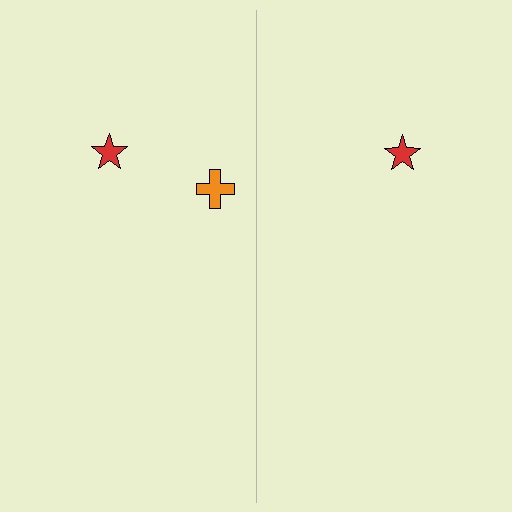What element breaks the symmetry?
A orange cross is missing from the right side.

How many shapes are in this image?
There are 3 shapes in this image.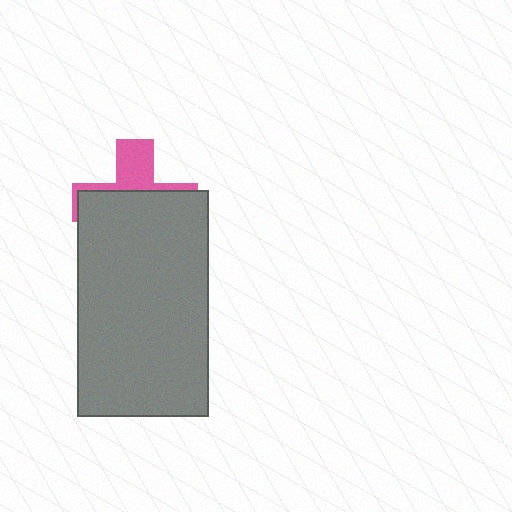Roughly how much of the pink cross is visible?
A small part of it is visible (roughly 32%).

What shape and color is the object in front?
The object in front is a gray rectangle.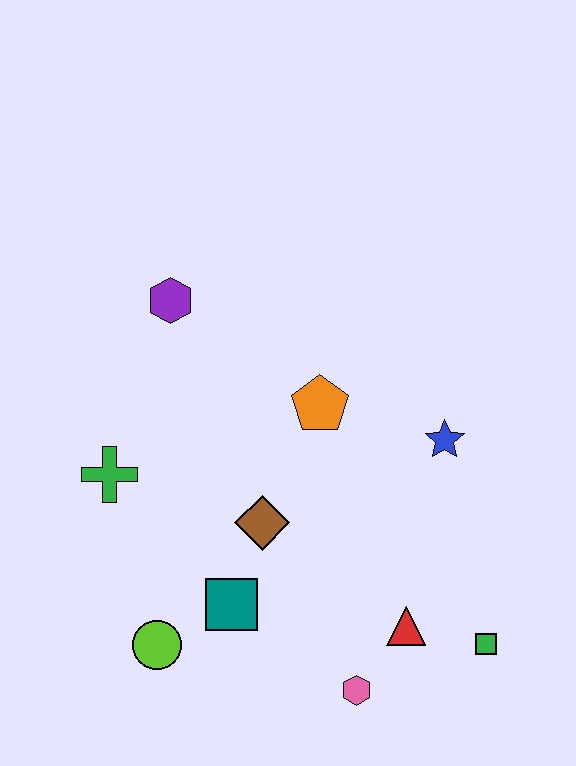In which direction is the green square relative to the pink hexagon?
The green square is to the right of the pink hexagon.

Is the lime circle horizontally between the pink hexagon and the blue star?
No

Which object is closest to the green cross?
The brown diamond is closest to the green cross.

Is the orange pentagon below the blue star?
No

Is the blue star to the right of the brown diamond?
Yes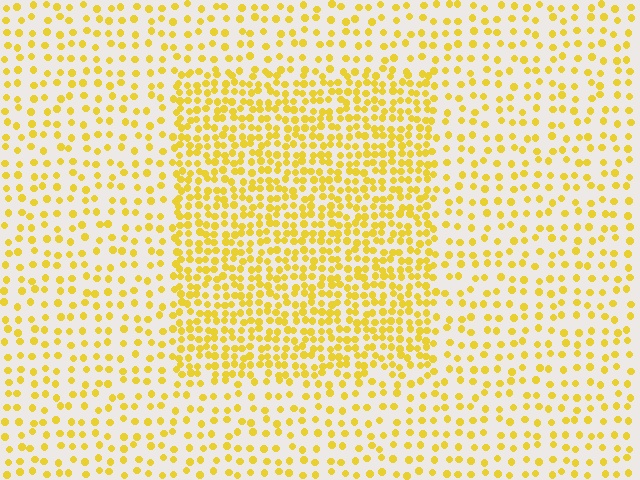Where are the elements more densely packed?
The elements are more densely packed inside the rectangle boundary.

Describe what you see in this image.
The image contains small yellow elements arranged at two different densities. A rectangle-shaped region is visible where the elements are more densely packed than the surrounding area.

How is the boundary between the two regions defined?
The boundary is defined by a change in element density (approximately 2.2x ratio). All elements are the same color, size, and shape.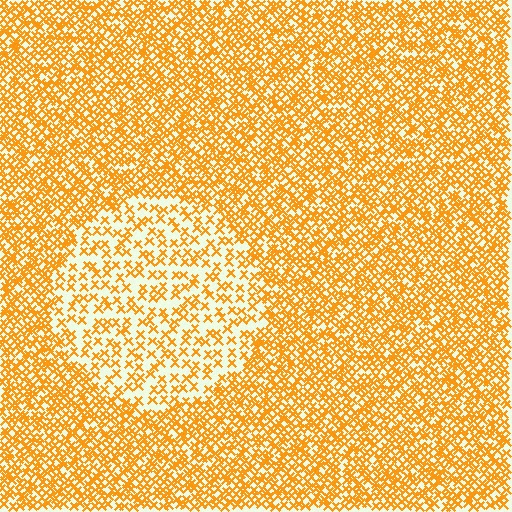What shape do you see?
I see a circle.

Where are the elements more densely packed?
The elements are more densely packed outside the circle boundary.